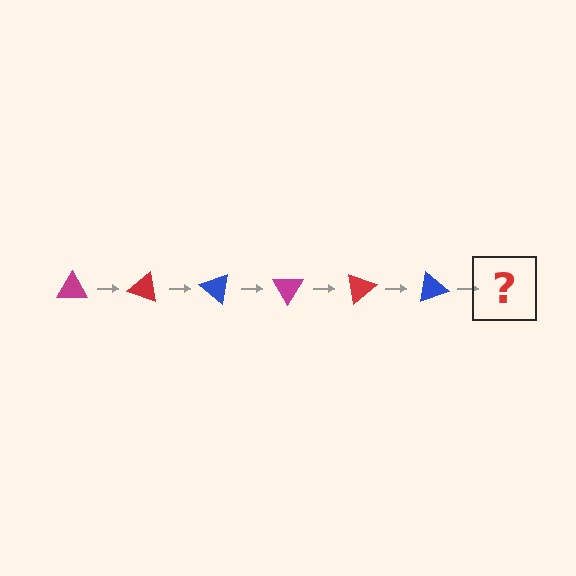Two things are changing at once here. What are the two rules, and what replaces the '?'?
The two rules are that it rotates 20 degrees each step and the color cycles through magenta, red, and blue. The '?' should be a magenta triangle, rotated 120 degrees from the start.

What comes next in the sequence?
The next element should be a magenta triangle, rotated 120 degrees from the start.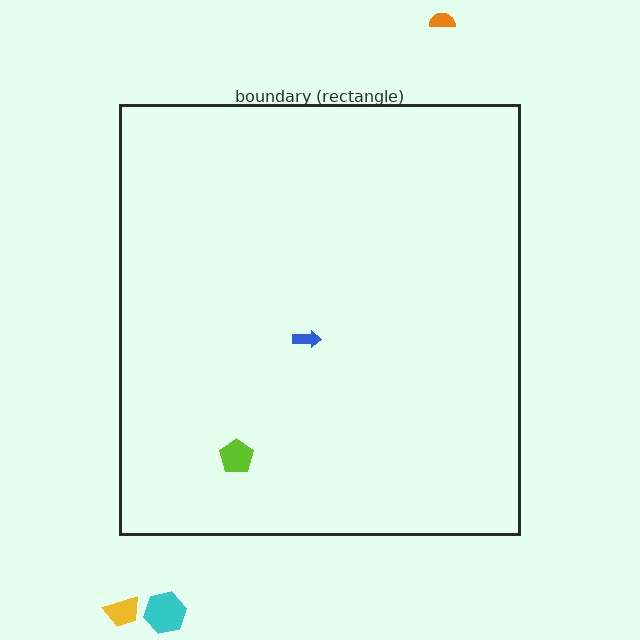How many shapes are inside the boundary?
2 inside, 3 outside.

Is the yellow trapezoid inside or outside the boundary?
Outside.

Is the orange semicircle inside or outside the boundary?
Outside.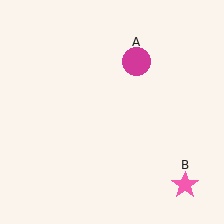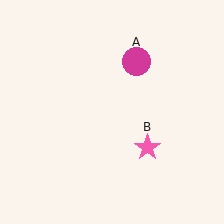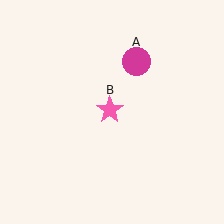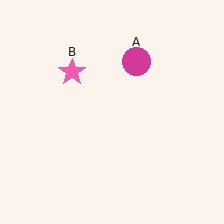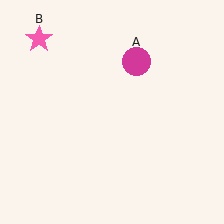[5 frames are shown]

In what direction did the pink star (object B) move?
The pink star (object B) moved up and to the left.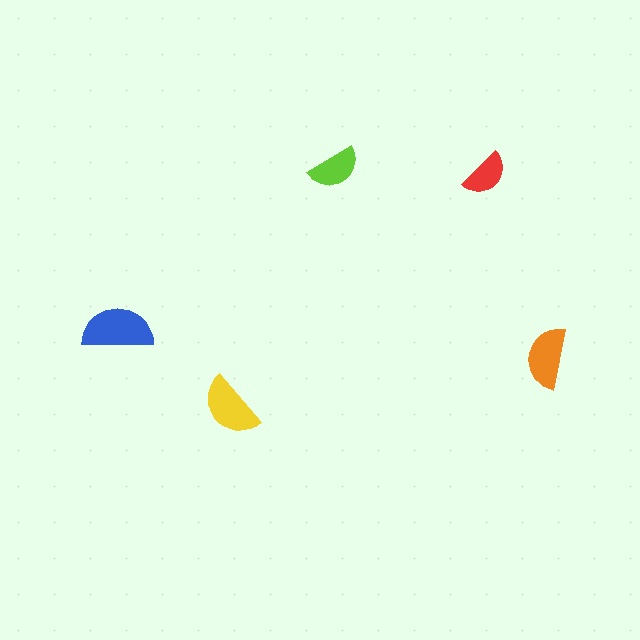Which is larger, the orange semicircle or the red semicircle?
The orange one.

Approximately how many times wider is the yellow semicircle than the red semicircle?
About 1.5 times wider.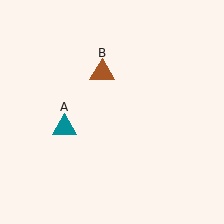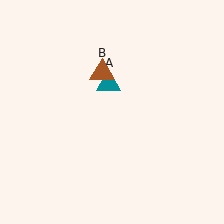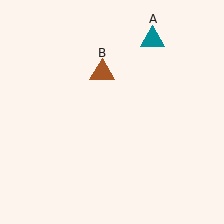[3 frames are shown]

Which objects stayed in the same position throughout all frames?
Brown triangle (object B) remained stationary.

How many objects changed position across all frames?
1 object changed position: teal triangle (object A).